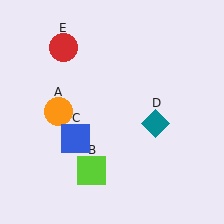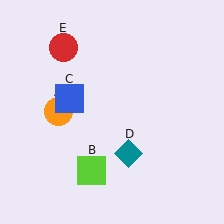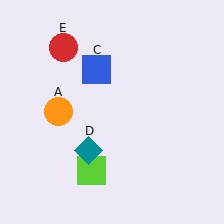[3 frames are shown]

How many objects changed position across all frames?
2 objects changed position: blue square (object C), teal diamond (object D).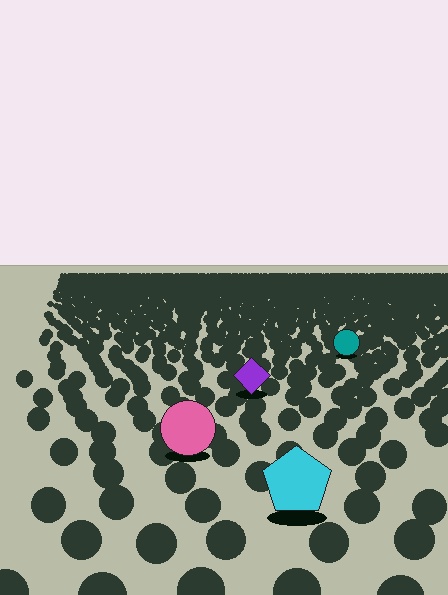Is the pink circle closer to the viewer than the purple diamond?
Yes. The pink circle is closer — you can tell from the texture gradient: the ground texture is coarser near it.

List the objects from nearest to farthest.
From nearest to farthest: the cyan pentagon, the pink circle, the purple diamond, the teal circle.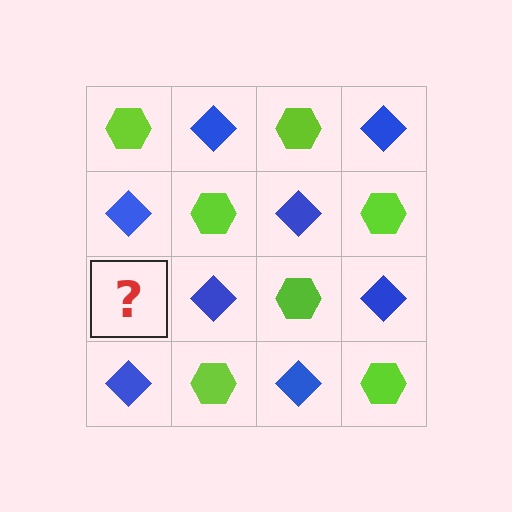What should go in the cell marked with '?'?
The missing cell should contain a lime hexagon.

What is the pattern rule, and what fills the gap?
The rule is that it alternates lime hexagon and blue diamond in a checkerboard pattern. The gap should be filled with a lime hexagon.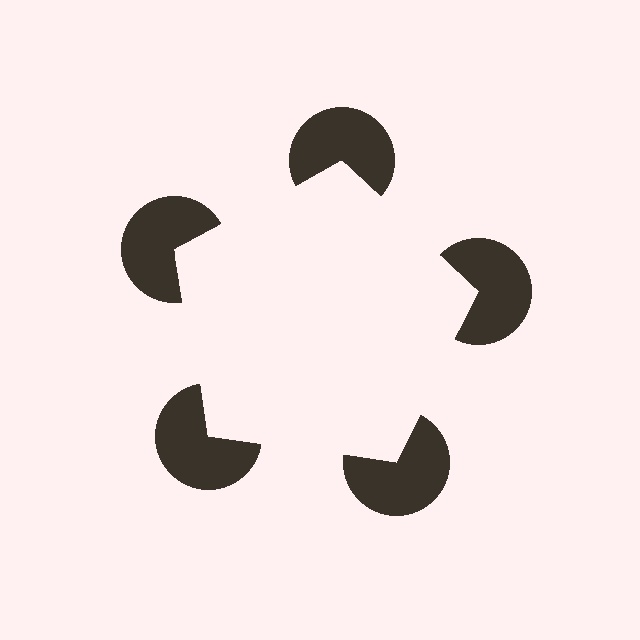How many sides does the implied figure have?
5 sides.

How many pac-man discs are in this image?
There are 5 — one at each vertex of the illusory pentagon.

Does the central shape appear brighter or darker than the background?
It typically appears slightly brighter than the background, even though no actual brightness change is drawn.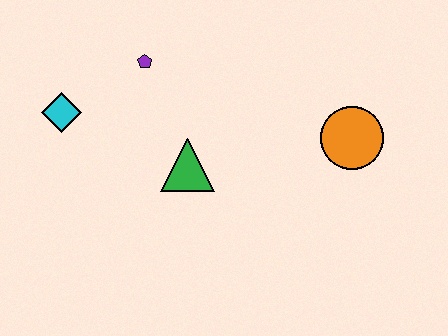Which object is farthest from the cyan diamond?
The orange circle is farthest from the cyan diamond.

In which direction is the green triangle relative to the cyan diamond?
The green triangle is to the right of the cyan diamond.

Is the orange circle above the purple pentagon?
No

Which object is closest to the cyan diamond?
The purple pentagon is closest to the cyan diamond.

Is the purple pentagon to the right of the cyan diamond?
Yes